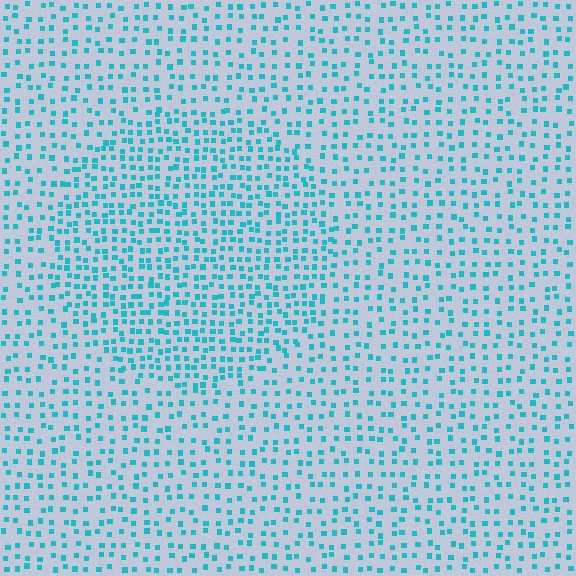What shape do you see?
I see a circle.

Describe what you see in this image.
The image contains small cyan elements arranged at two different densities. A circle-shaped region is visible where the elements are more densely packed than the surrounding area.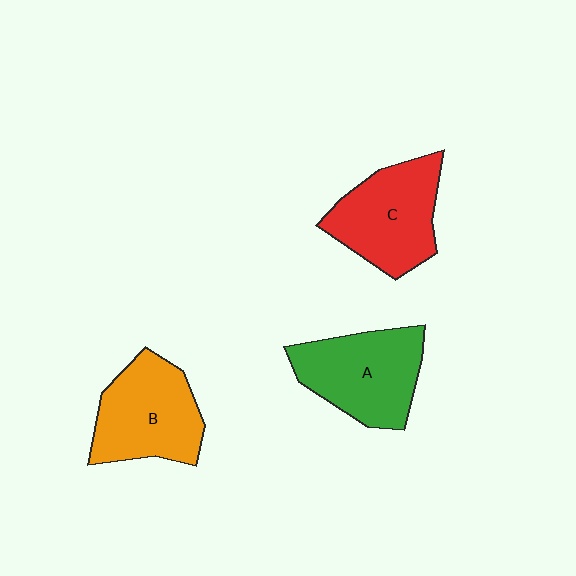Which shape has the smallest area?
Shape B (orange).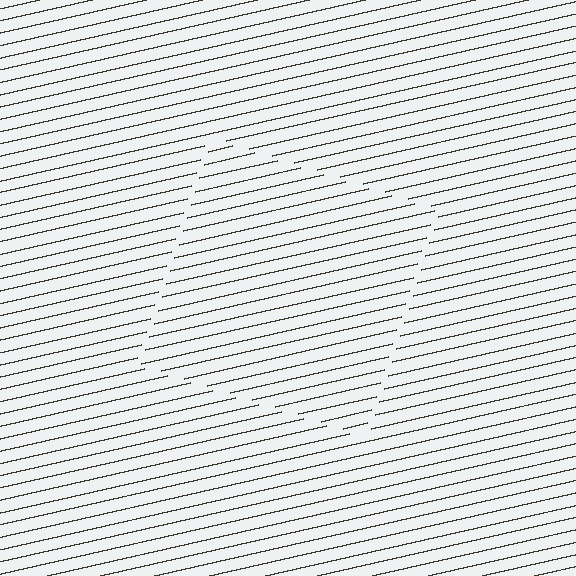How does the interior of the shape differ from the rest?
The interior of the shape contains the same grating, shifted by half a period — the contour is defined by the phase discontinuity where line-ends from the inner and outer gratings abut.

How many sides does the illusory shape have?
4 sides — the line-ends trace a square.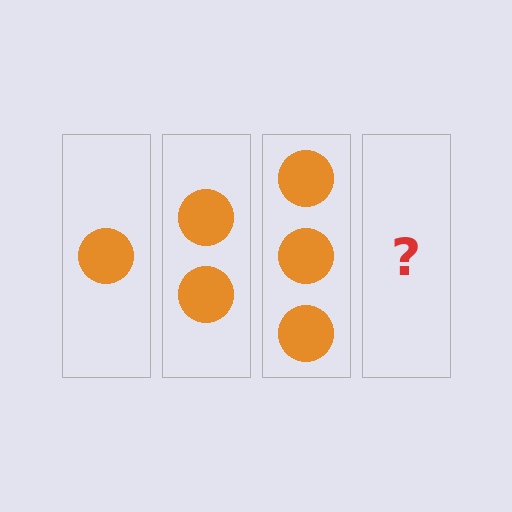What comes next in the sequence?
The next element should be 4 circles.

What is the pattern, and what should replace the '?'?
The pattern is that each step adds one more circle. The '?' should be 4 circles.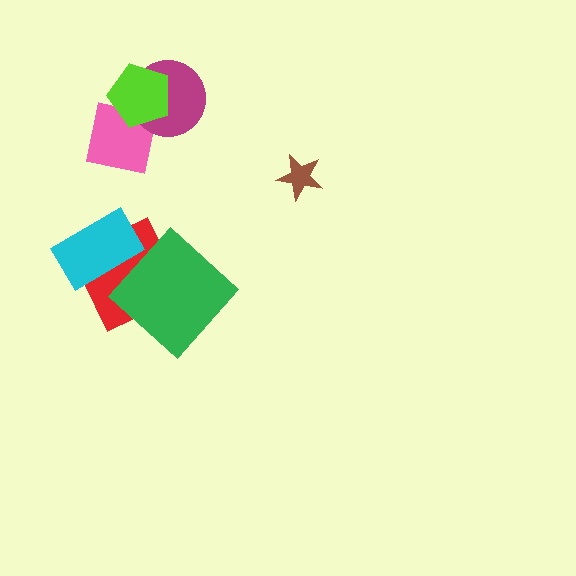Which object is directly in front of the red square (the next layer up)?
The cyan rectangle is directly in front of the red square.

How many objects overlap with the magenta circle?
1 object overlaps with the magenta circle.